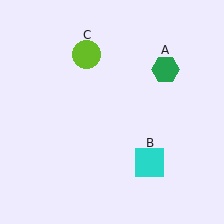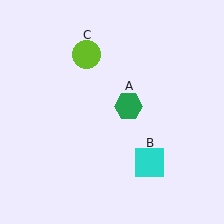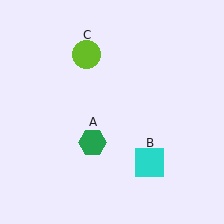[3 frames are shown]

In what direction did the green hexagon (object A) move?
The green hexagon (object A) moved down and to the left.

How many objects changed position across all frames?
1 object changed position: green hexagon (object A).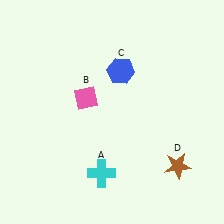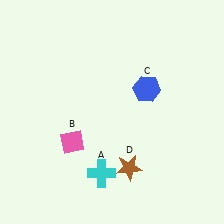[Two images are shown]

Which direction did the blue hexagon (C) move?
The blue hexagon (C) moved right.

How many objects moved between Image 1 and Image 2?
3 objects moved between the two images.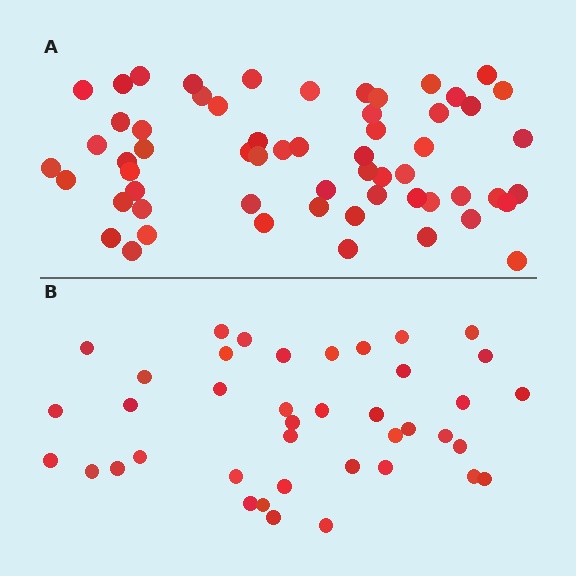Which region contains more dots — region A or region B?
Region A (the top region) has more dots.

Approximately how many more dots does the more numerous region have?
Region A has approximately 20 more dots than region B.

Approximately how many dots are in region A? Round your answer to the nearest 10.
About 60 dots. (The exact count is 59, which rounds to 60.)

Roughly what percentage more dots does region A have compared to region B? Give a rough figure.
About 50% more.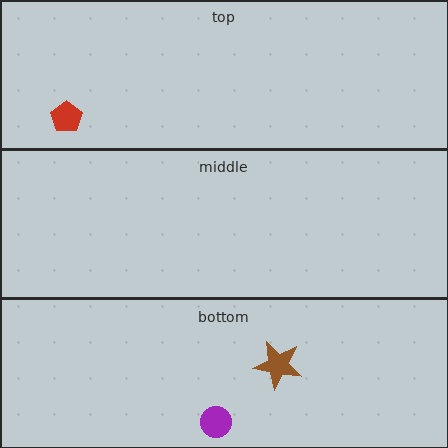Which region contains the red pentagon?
The top region.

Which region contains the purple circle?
The bottom region.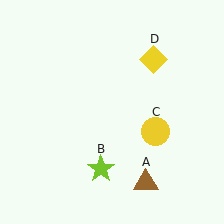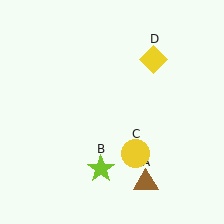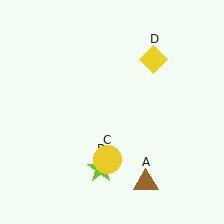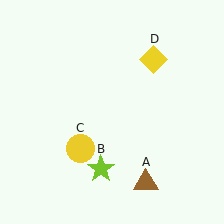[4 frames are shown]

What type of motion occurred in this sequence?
The yellow circle (object C) rotated clockwise around the center of the scene.